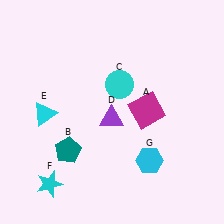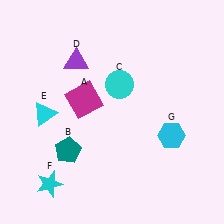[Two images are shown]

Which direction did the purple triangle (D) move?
The purple triangle (D) moved up.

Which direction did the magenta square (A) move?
The magenta square (A) moved left.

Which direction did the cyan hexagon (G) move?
The cyan hexagon (G) moved up.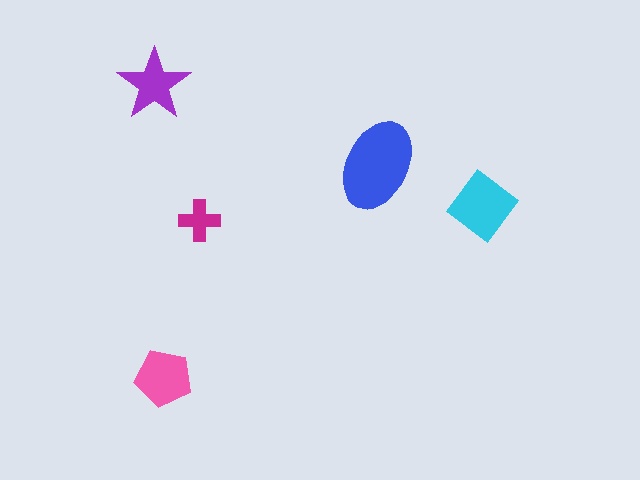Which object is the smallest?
The magenta cross.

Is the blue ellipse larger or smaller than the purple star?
Larger.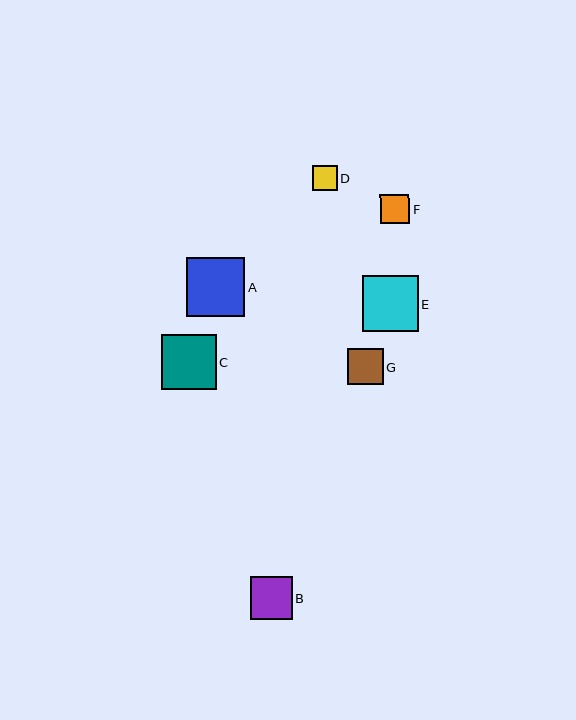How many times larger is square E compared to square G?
Square E is approximately 1.5 times the size of square G.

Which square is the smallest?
Square D is the smallest with a size of approximately 24 pixels.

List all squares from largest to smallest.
From largest to smallest: A, E, C, B, G, F, D.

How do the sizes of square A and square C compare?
Square A and square C are approximately the same size.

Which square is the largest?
Square A is the largest with a size of approximately 59 pixels.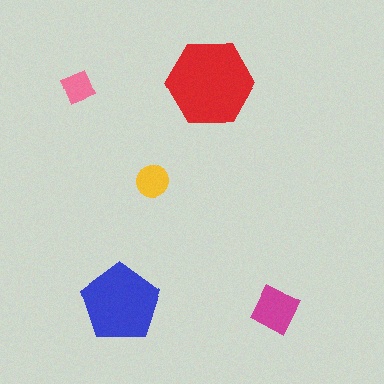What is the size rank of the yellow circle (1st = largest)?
4th.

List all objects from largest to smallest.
The red hexagon, the blue pentagon, the magenta diamond, the yellow circle, the pink square.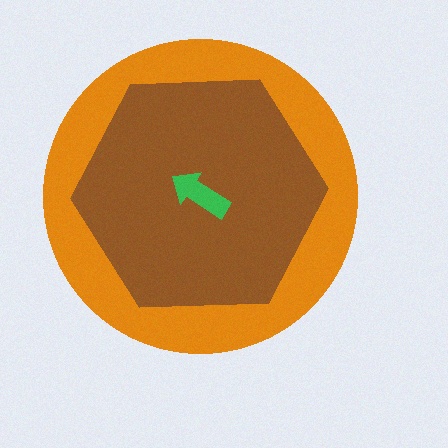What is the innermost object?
The green arrow.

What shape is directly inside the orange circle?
The brown hexagon.